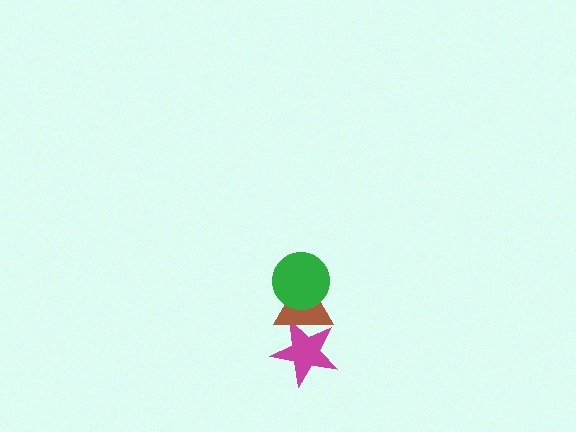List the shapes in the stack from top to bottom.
From top to bottom: the green circle, the brown triangle, the magenta star.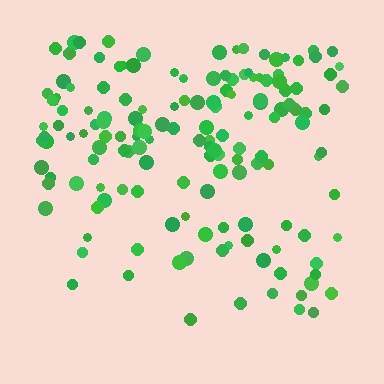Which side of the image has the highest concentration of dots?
The top.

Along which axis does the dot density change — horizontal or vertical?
Vertical.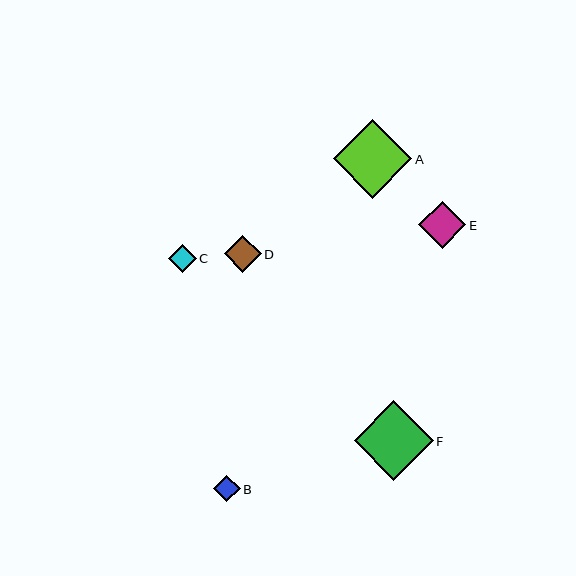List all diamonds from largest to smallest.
From largest to smallest: F, A, E, D, C, B.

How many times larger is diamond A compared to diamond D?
Diamond A is approximately 2.1 times the size of diamond D.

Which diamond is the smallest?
Diamond B is the smallest with a size of approximately 27 pixels.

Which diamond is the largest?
Diamond F is the largest with a size of approximately 79 pixels.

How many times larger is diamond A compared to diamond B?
Diamond A is approximately 2.9 times the size of diamond B.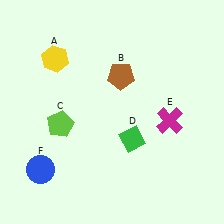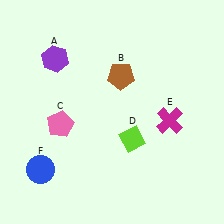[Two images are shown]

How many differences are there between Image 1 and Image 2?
There are 3 differences between the two images.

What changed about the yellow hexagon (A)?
In Image 1, A is yellow. In Image 2, it changed to purple.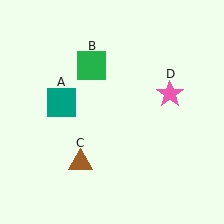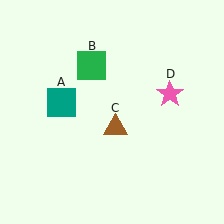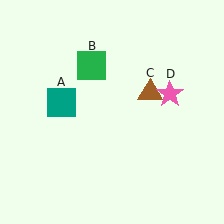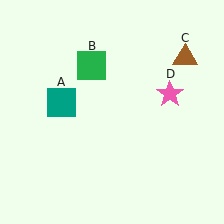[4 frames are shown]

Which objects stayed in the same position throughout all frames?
Teal square (object A) and green square (object B) and pink star (object D) remained stationary.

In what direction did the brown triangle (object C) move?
The brown triangle (object C) moved up and to the right.